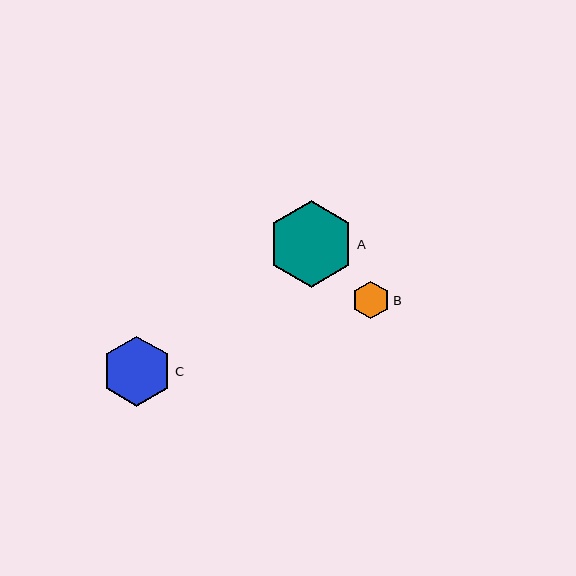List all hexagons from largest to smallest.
From largest to smallest: A, C, B.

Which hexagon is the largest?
Hexagon A is the largest with a size of approximately 87 pixels.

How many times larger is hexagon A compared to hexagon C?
Hexagon A is approximately 1.2 times the size of hexagon C.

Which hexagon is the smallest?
Hexagon B is the smallest with a size of approximately 37 pixels.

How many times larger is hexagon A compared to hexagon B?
Hexagon A is approximately 2.3 times the size of hexagon B.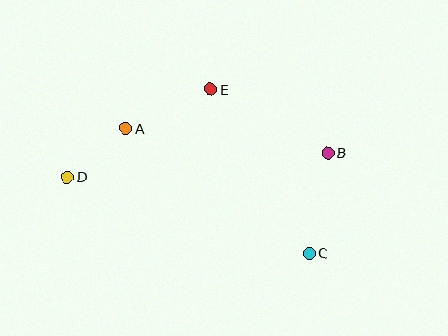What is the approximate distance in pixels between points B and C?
The distance between B and C is approximately 102 pixels.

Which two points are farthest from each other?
Points B and D are farthest from each other.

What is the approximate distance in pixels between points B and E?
The distance between B and E is approximately 134 pixels.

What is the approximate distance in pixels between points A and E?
The distance between A and E is approximately 93 pixels.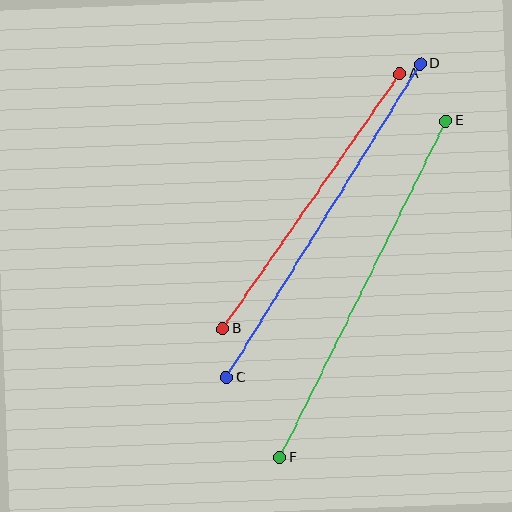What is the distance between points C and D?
The distance is approximately 369 pixels.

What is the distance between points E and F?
The distance is approximately 375 pixels.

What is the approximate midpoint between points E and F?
The midpoint is at approximately (363, 289) pixels.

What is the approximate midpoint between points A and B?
The midpoint is at approximately (311, 201) pixels.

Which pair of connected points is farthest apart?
Points E and F are farthest apart.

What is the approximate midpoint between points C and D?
The midpoint is at approximately (323, 221) pixels.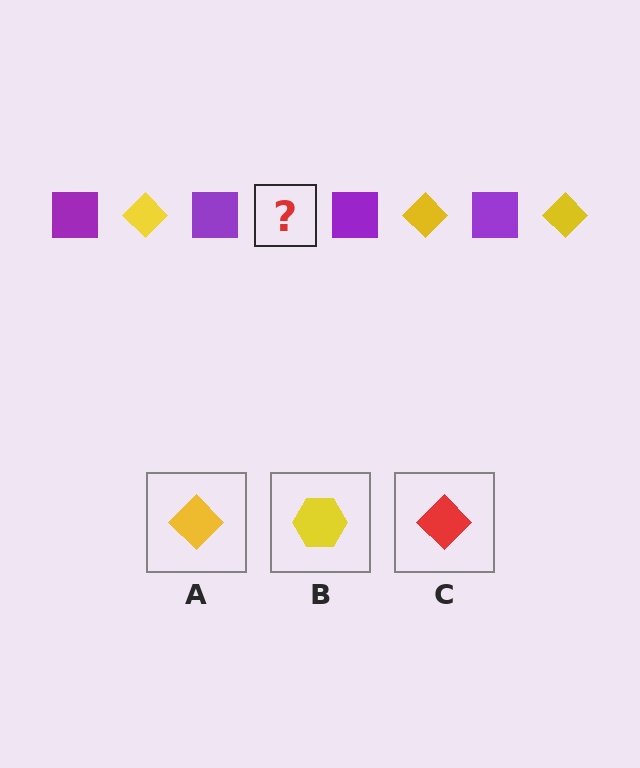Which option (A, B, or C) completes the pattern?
A.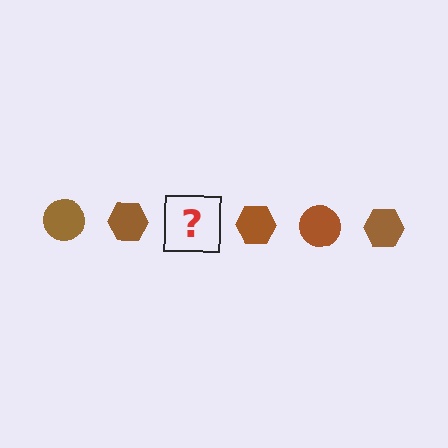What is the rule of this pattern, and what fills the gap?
The rule is that the pattern cycles through circle, hexagon shapes in brown. The gap should be filled with a brown circle.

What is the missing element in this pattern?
The missing element is a brown circle.